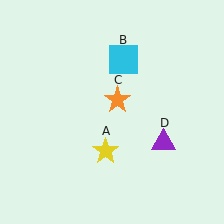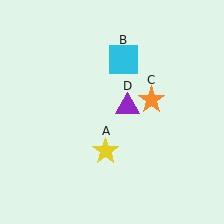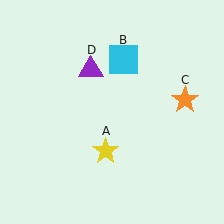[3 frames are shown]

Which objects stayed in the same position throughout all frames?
Yellow star (object A) and cyan square (object B) remained stationary.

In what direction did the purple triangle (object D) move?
The purple triangle (object D) moved up and to the left.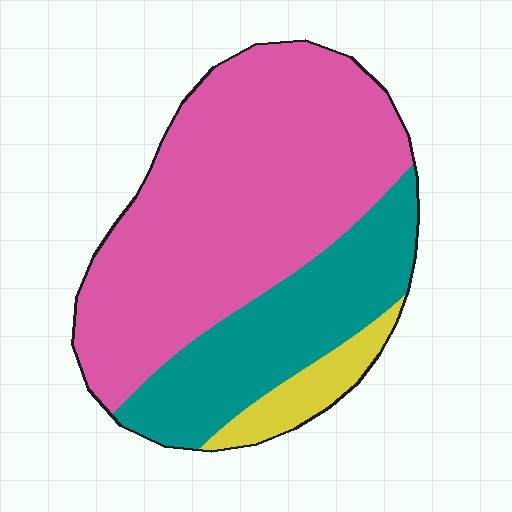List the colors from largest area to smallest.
From largest to smallest: pink, teal, yellow.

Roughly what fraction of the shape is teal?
Teal takes up about one quarter (1/4) of the shape.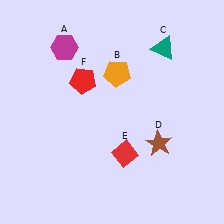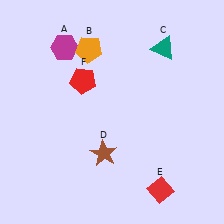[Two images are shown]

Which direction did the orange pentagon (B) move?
The orange pentagon (B) moved left.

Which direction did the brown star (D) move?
The brown star (D) moved left.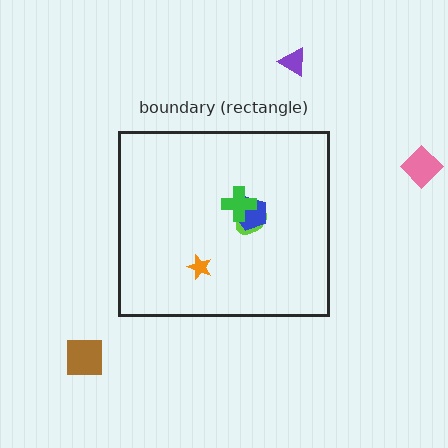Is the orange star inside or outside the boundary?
Inside.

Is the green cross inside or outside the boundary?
Inside.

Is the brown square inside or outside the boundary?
Outside.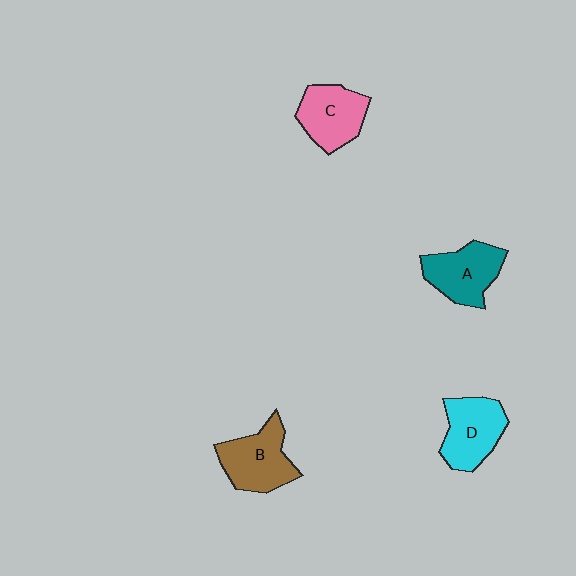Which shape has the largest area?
Shape B (brown).